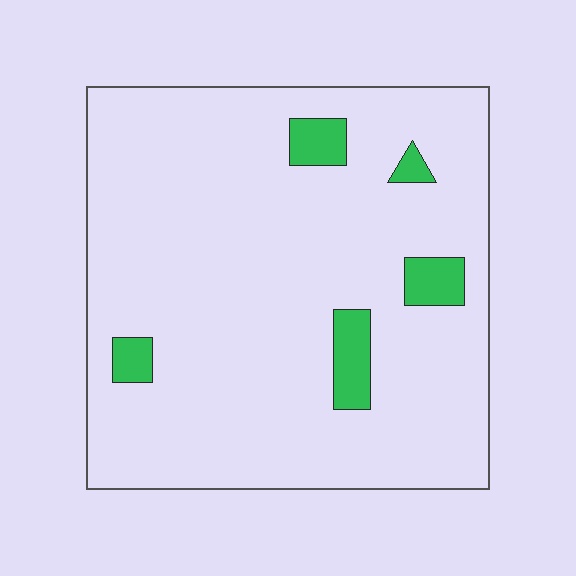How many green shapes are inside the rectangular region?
5.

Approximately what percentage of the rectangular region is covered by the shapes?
Approximately 10%.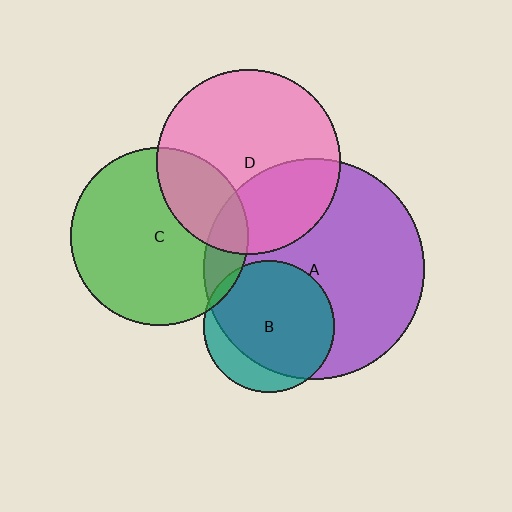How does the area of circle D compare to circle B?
Approximately 2.0 times.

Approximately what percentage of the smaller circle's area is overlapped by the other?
Approximately 5%.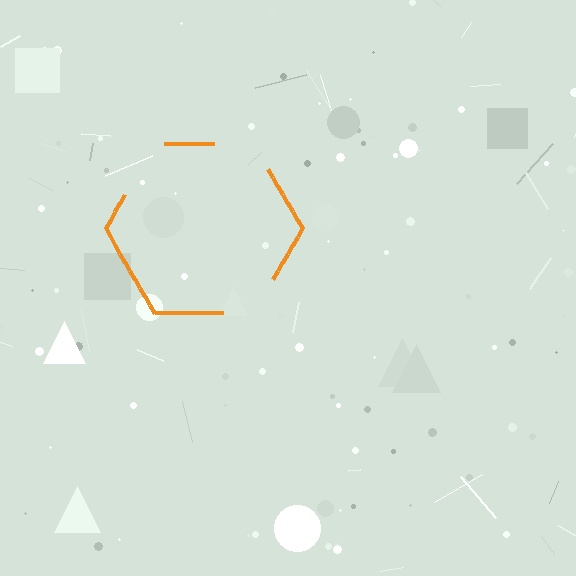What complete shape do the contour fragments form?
The contour fragments form a hexagon.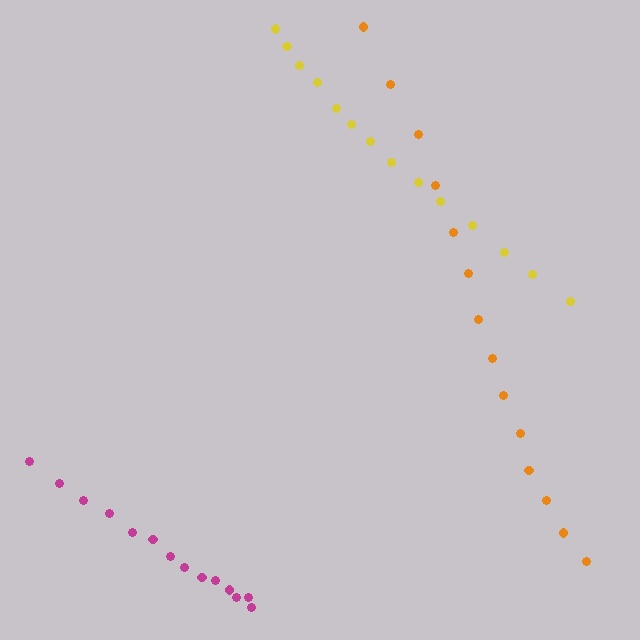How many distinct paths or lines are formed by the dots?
There are 3 distinct paths.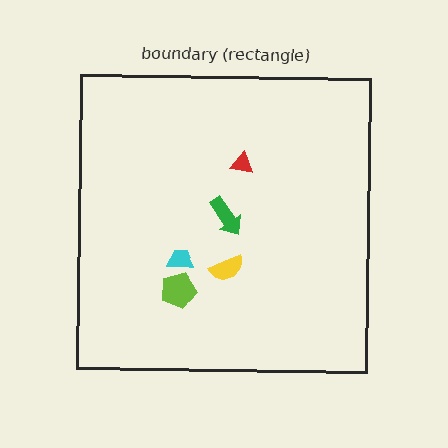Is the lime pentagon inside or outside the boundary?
Inside.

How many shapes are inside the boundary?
5 inside, 0 outside.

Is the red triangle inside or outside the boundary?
Inside.